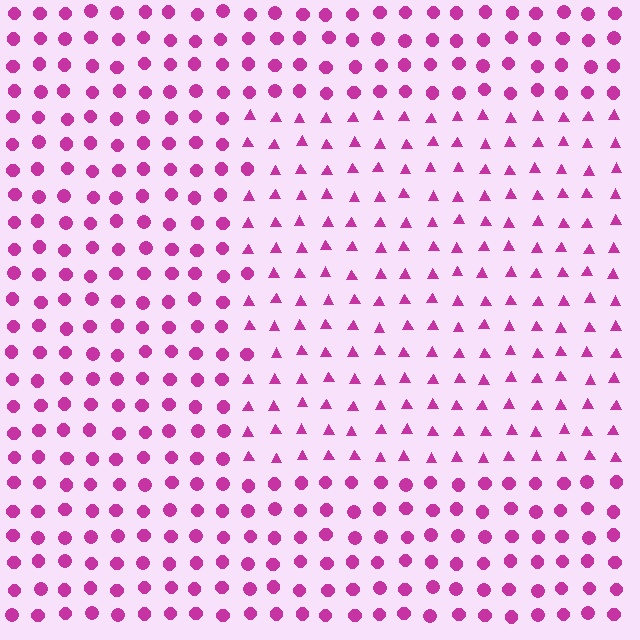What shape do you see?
I see a rectangle.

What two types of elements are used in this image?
The image uses triangles inside the rectangle region and circles outside it.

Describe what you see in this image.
The image is filled with small magenta elements arranged in a uniform grid. A rectangle-shaped region contains triangles, while the surrounding area contains circles. The boundary is defined purely by the change in element shape.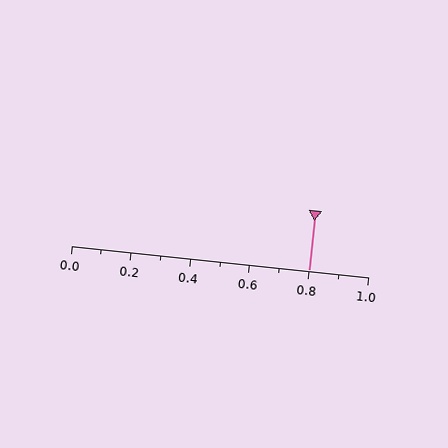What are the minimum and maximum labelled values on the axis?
The axis runs from 0.0 to 1.0.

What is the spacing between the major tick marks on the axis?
The major ticks are spaced 0.2 apart.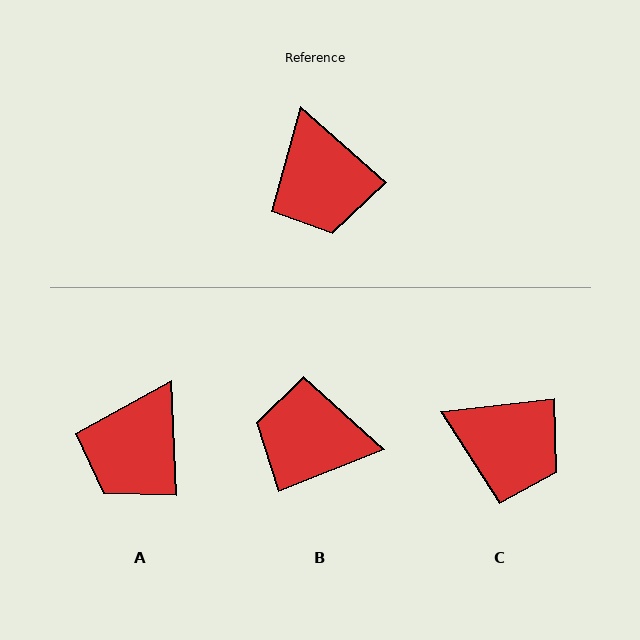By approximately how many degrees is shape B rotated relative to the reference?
Approximately 116 degrees clockwise.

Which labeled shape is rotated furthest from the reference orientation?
B, about 116 degrees away.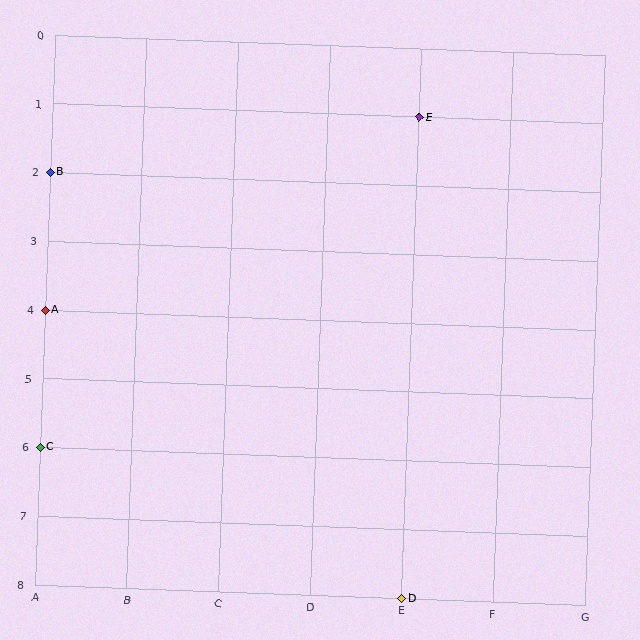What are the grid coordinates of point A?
Point A is at grid coordinates (A, 4).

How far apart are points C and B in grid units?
Points C and B are 4 rows apart.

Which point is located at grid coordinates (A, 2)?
Point B is at (A, 2).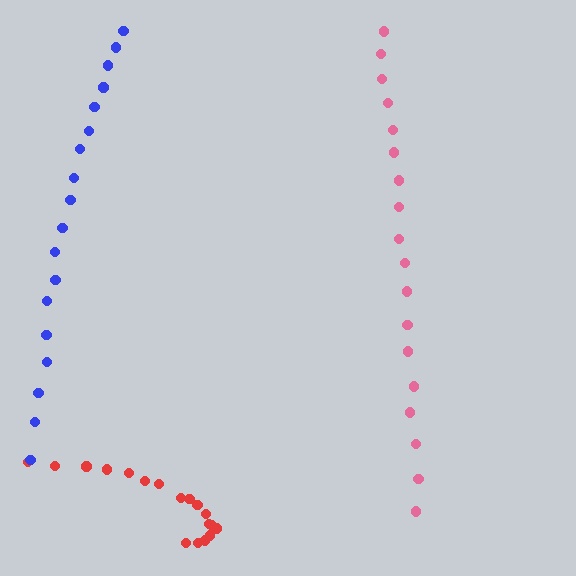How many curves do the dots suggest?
There are 3 distinct paths.